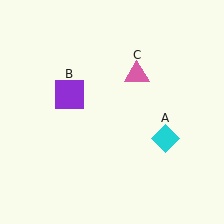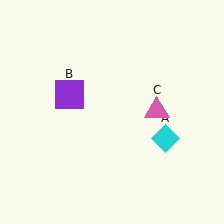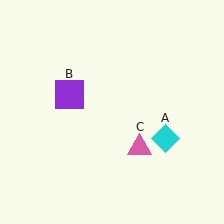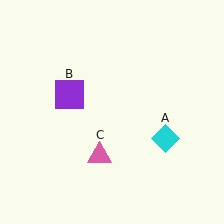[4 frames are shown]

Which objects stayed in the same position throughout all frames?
Cyan diamond (object A) and purple square (object B) remained stationary.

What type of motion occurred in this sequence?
The pink triangle (object C) rotated clockwise around the center of the scene.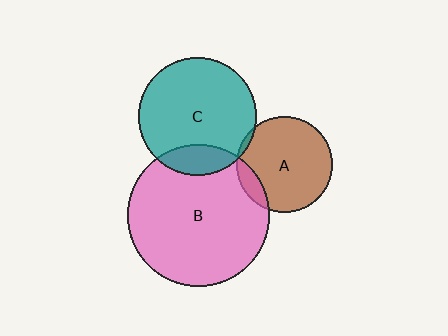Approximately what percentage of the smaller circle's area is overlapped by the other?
Approximately 15%.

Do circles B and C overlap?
Yes.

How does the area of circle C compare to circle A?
Approximately 1.5 times.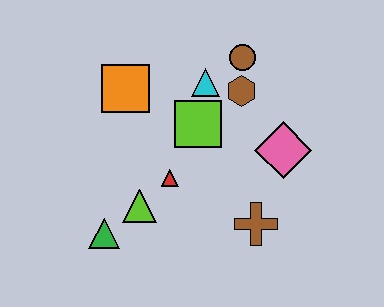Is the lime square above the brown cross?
Yes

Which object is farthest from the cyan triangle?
The green triangle is farthest from the cyan triangle.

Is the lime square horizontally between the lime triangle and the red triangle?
No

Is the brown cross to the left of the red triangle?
No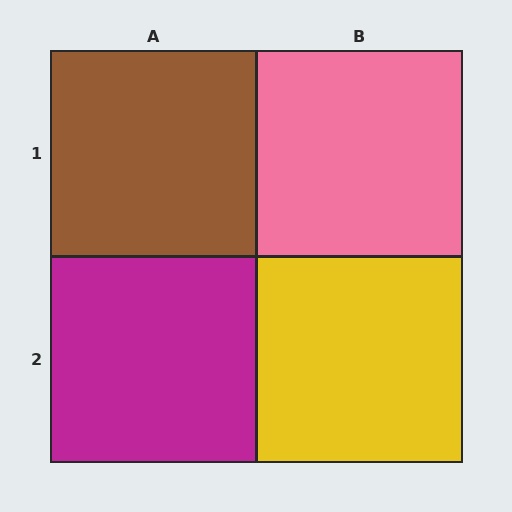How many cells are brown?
1 cell is brown.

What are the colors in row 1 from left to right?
Brown, pink.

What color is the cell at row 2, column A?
Magenta.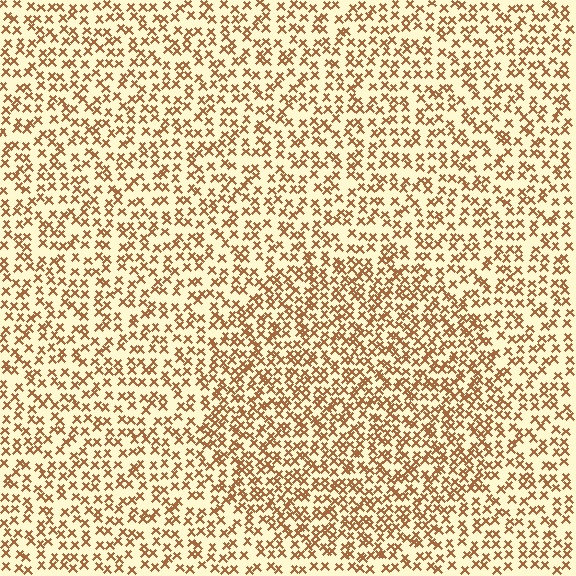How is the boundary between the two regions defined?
The boundary is defined by a change in element density (approximately 1.6x ratio). All elements are the same color, size, and shape.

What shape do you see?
I see a circle.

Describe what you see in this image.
The image contains small brown elements arranged at two different densities. A circle-shaped region is visible where the elements are more densely packed than the surrounding area.